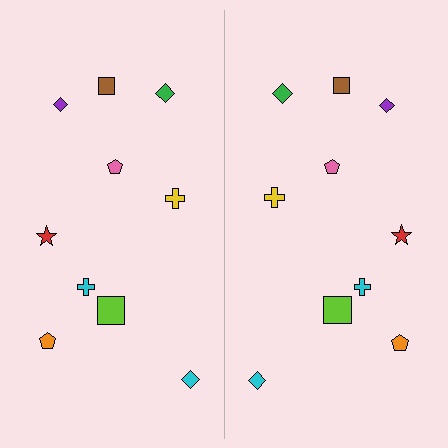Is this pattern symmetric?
Yes, this pattern has bilateral (reflection) symmetry.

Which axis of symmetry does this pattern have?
The pattern has a vertical axis of symmetry running through the center of the image.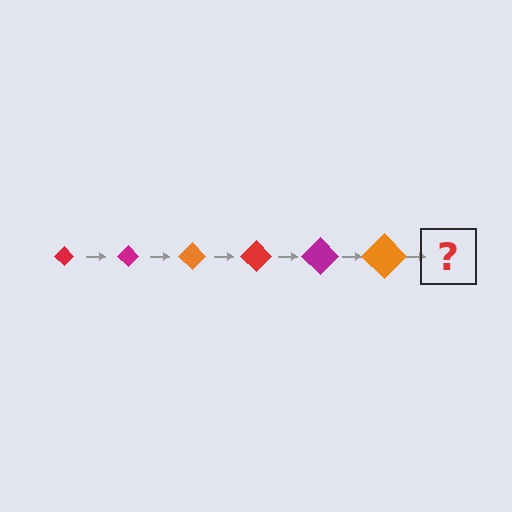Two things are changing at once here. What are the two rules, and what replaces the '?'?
The two rules are that the diamond grows larger each step and the color cycles through red, magenta, and orange. The '?' should be a red diamond, larger than the previous one.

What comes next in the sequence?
The next element should be a red diamond, larger than the previous one.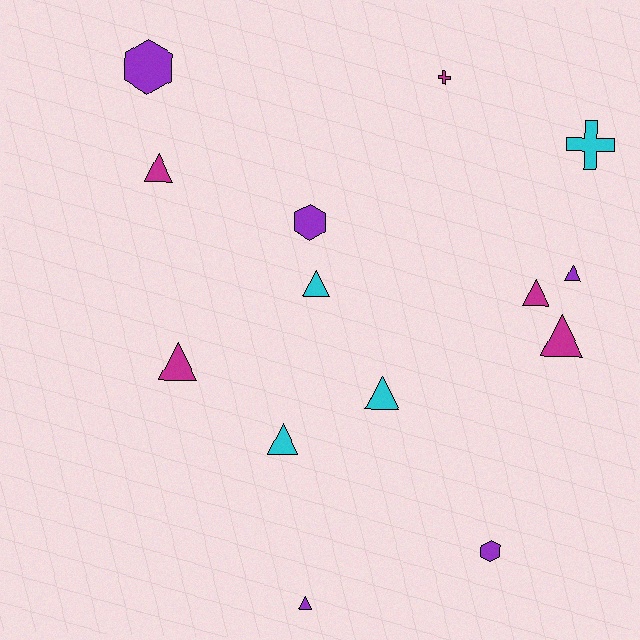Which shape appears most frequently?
Triangle, with 9 objects.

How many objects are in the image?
There are 14 objects.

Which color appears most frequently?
Magenta, with 5 objects.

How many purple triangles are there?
There are 2 purple triangles.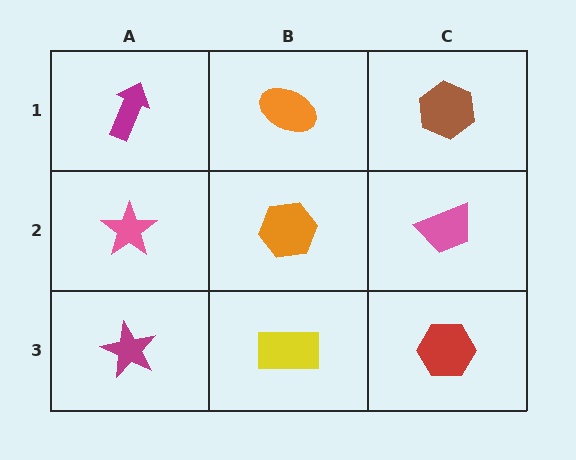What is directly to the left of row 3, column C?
A yellow rectangle.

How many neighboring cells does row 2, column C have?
3.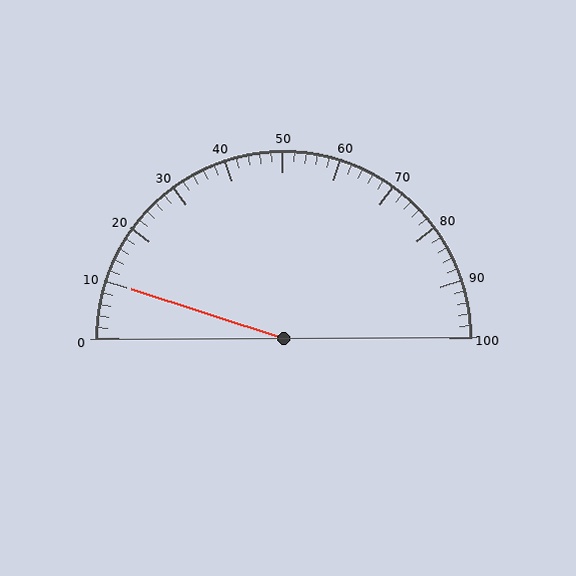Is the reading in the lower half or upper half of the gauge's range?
The reading is in the lower half of the range (0 to 100).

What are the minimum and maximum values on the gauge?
The gauge ranges from 0 to 100.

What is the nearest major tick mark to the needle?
The nearest major tick mark is 10.